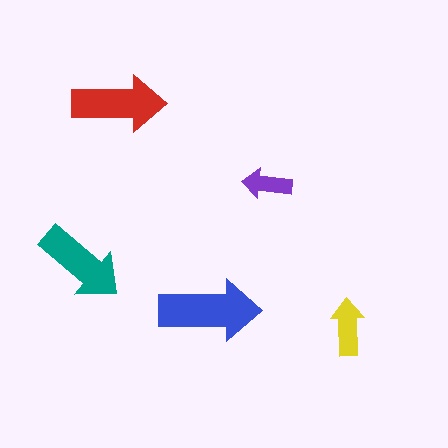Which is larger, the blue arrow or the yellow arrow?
The blue one.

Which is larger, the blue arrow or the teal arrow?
The blue one.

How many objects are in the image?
There are 5 objects in the image.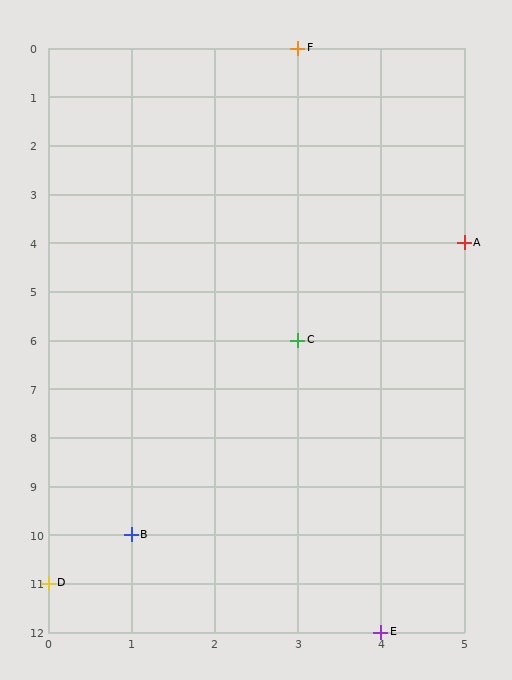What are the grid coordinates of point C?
Point C is at grid coordinates (3, 6).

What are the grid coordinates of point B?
Point B is at grid coordinates (1, 10).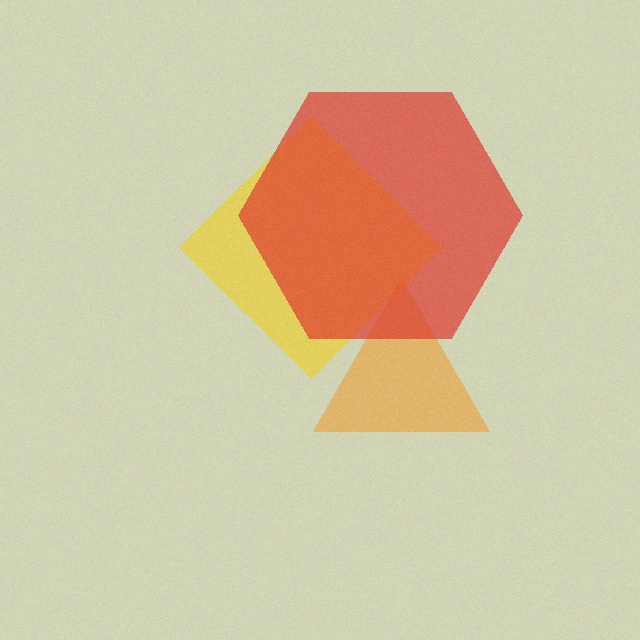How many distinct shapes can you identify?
There are 3 distinct shapes: a yellow diamond, an orange triangle, a red hexagon.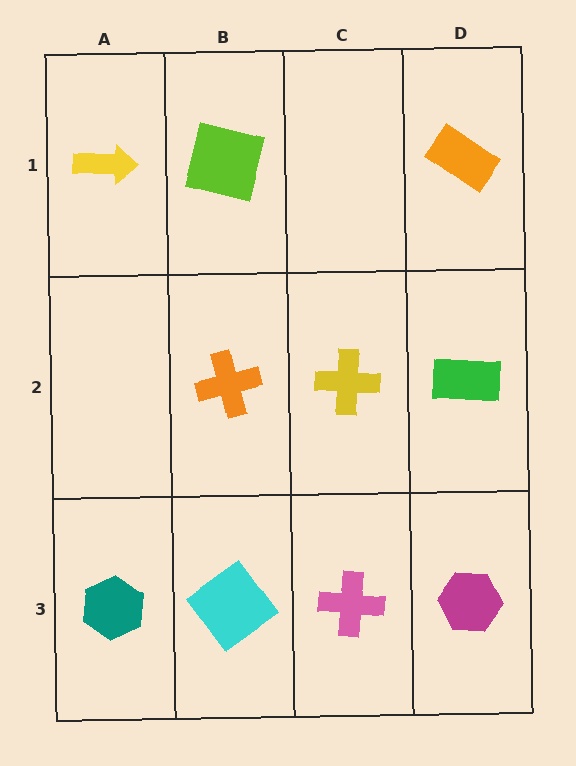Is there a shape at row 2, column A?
No, that cell is empty.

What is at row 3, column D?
A magenta hexagon.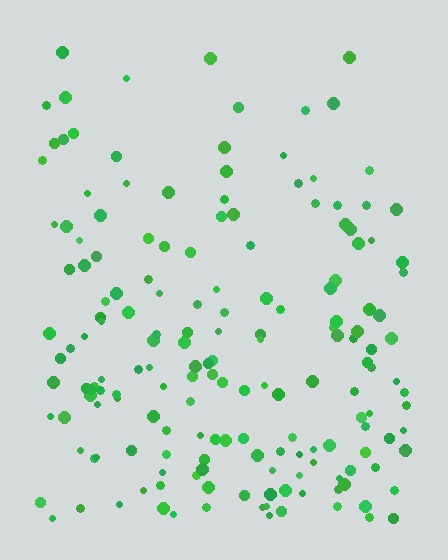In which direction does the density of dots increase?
From top to bottom, with the bottom side densest.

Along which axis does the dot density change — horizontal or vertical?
Vertical.